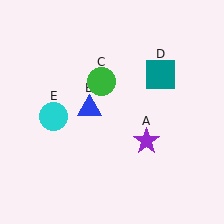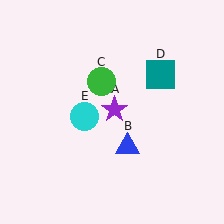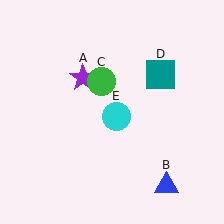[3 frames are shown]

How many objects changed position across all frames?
3 objects changed position: purple star (object A), blue triangle (object B), cyan circle (object E).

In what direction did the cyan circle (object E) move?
The cyan circle (object E) moved right.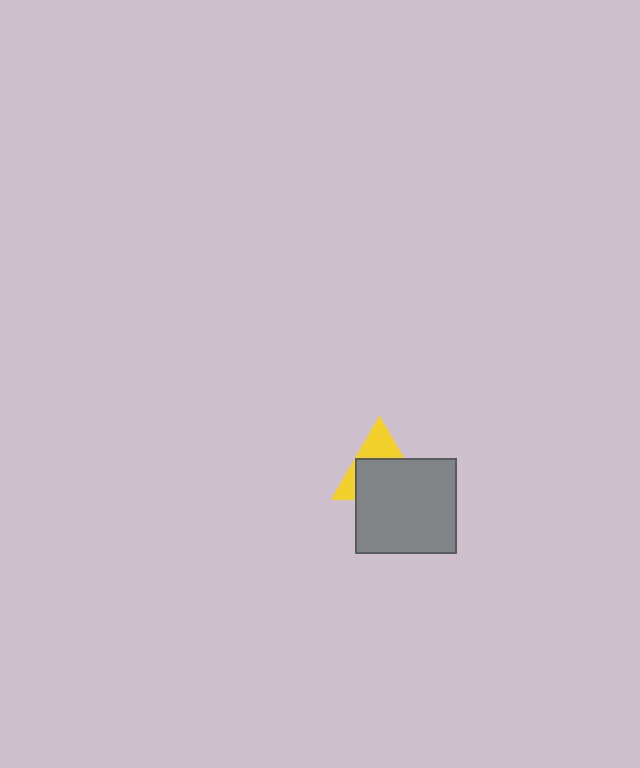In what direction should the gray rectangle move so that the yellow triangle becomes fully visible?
The gray rectangle should move down. That is the shortest direction to clear the overlap and leave the yellow triangle fully visible.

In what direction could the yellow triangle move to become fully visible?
The yellow triangle could move up. That would shift it out from behind the gray rectangle entirely.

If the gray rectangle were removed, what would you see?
You would see the complete yellow triangle.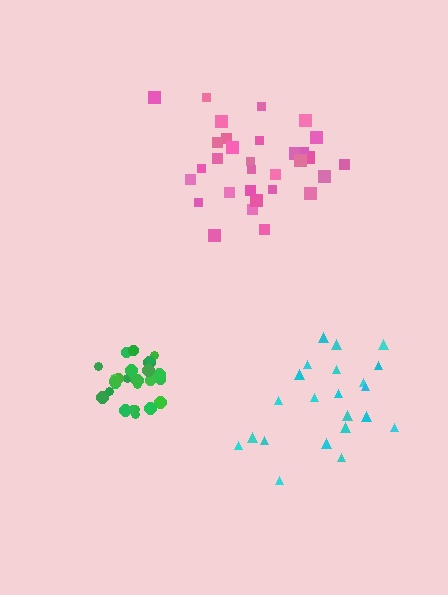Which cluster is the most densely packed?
Green.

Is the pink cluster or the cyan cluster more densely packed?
Pink.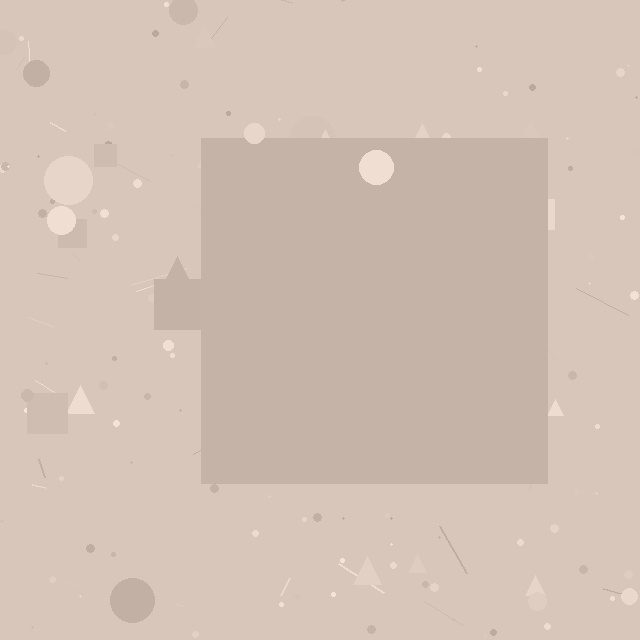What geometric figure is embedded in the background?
A square is embedded in the background.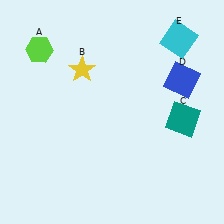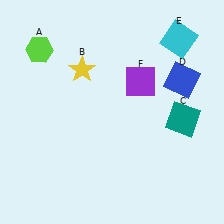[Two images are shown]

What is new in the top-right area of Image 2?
A purple square (F) was added in the top-right area of Image 2.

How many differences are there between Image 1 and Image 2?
There is 1 difference between the two images.